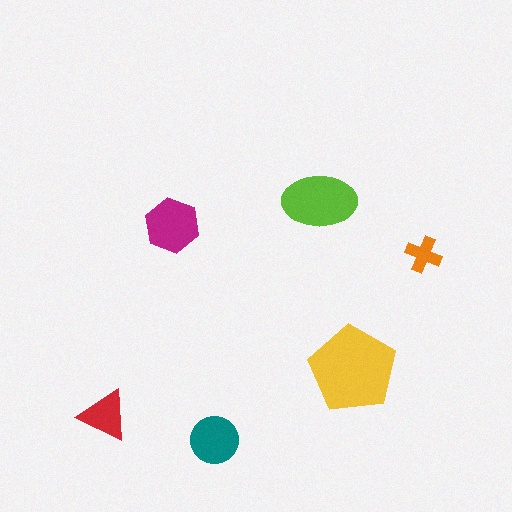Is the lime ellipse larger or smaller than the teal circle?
Larger.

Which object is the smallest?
The orange cross.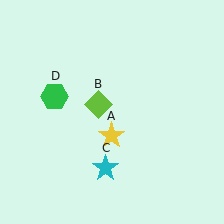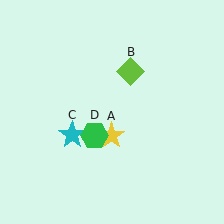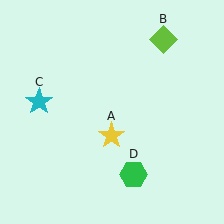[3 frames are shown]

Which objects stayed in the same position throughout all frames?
Yellow star (object A) remained stationary.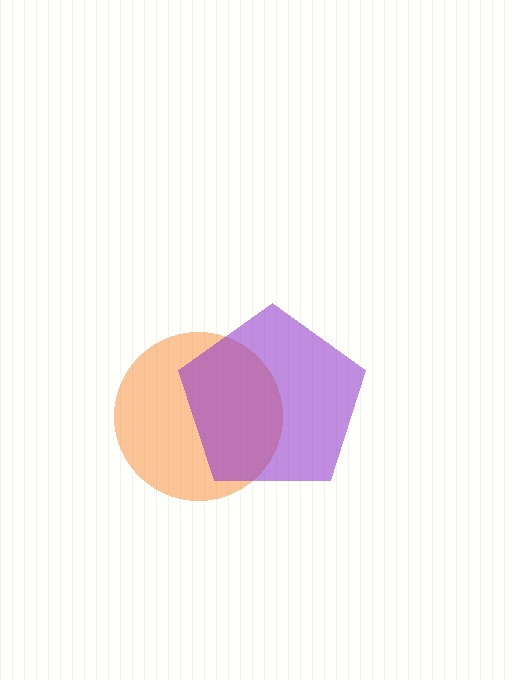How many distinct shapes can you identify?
There are 2 distinct shapes: an orange circle, a purple pentagon.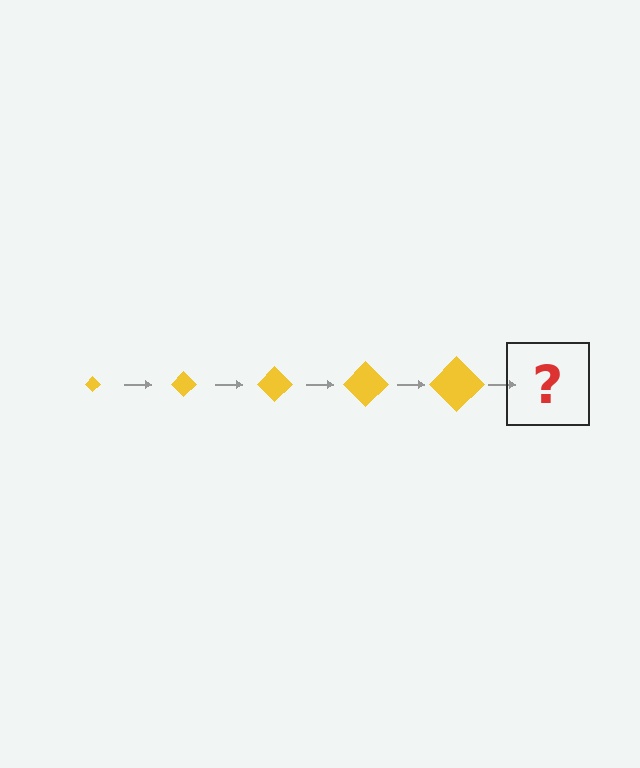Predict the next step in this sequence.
The next step is a yellow diamond, larger than the previous one.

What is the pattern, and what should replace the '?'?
The pattern is that the diamond gets progressively larger each step. The '?' should be a yellow diamond, larger than the previous one.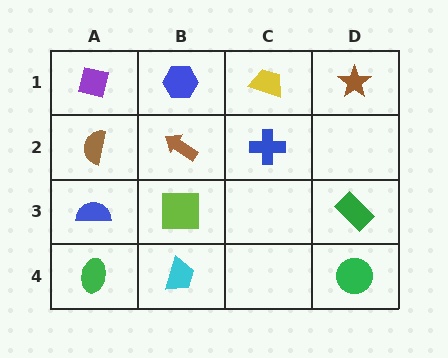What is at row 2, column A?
A brown semicircle.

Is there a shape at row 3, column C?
No, that cell is empty.